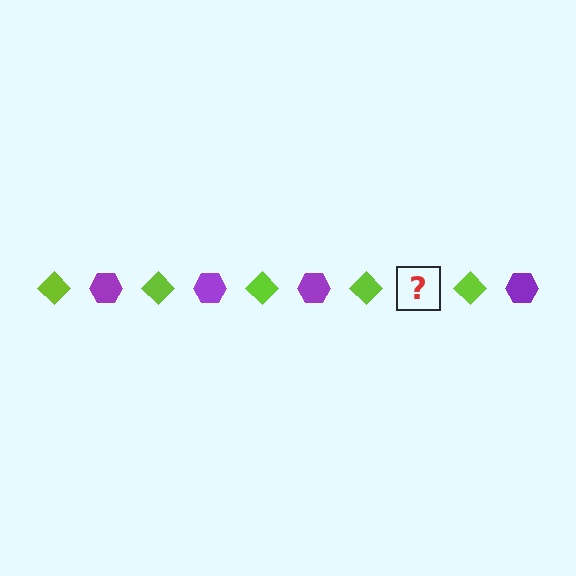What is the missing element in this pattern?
The missing element is a purple hexagon.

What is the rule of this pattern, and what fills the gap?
The rule is that the pattern alternates between lime diamond and purple hexagon. The gap should be filled with a purple hexagon.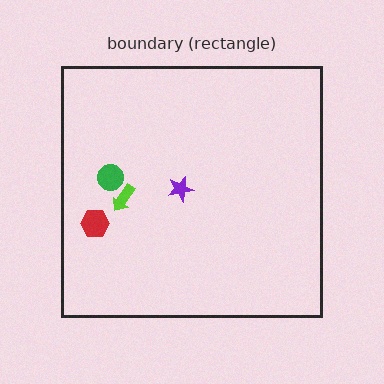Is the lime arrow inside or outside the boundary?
Inside.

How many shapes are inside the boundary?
4 inside, 0 outside.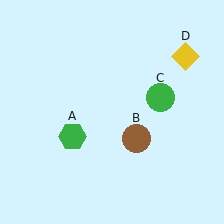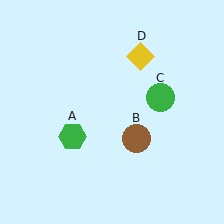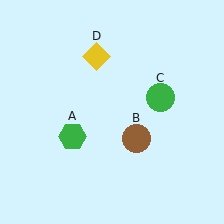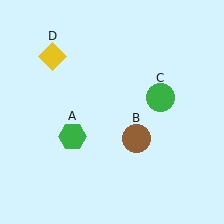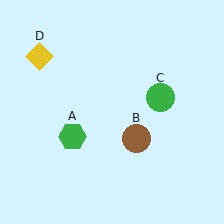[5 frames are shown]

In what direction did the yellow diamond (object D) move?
The yellow diamond (object D) moved left.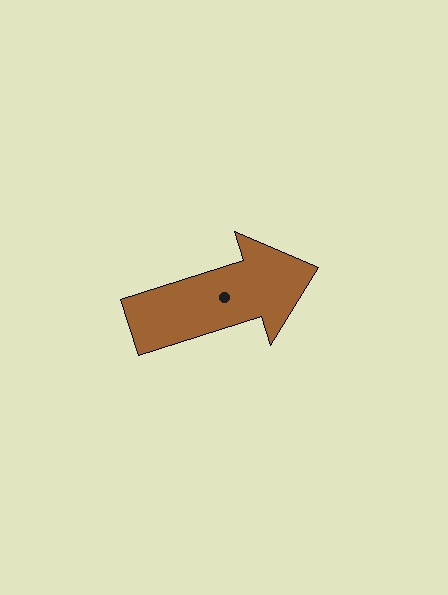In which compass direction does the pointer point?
East.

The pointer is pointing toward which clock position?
Roughly 2 o'clock.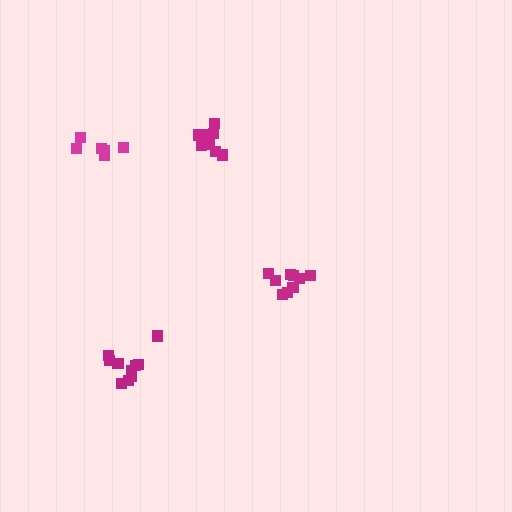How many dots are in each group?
Group 1: 6 dots, Group 2: 10 dots, Group 3: 9 dots, Group 4: 9 dots (34 total).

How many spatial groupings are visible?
There are 4 spatial groupings.